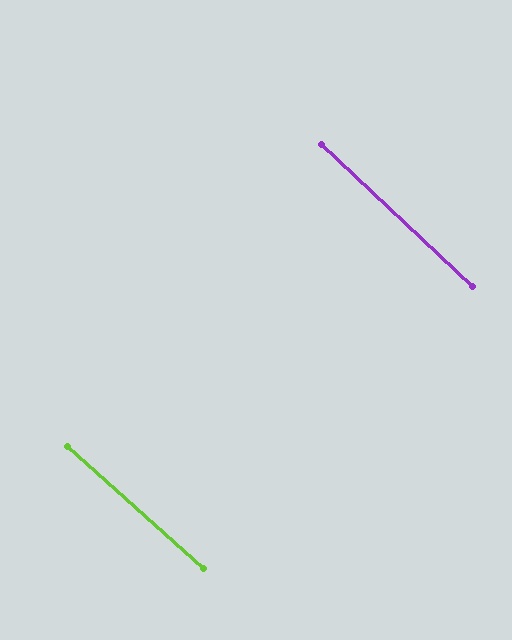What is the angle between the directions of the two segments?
Approximately 2 degrees.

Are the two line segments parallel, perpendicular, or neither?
Parallel — their directions differ by only 1.7°.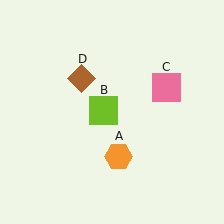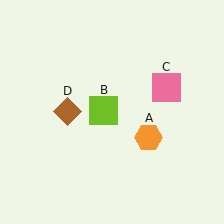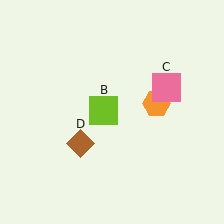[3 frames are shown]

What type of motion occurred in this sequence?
The orange hexagon (object A), brown diamond (object D) rotated counterclockwise around the center of the scene.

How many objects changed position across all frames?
2 objects changed position: orange hexagon (object A), brown diamond (object D).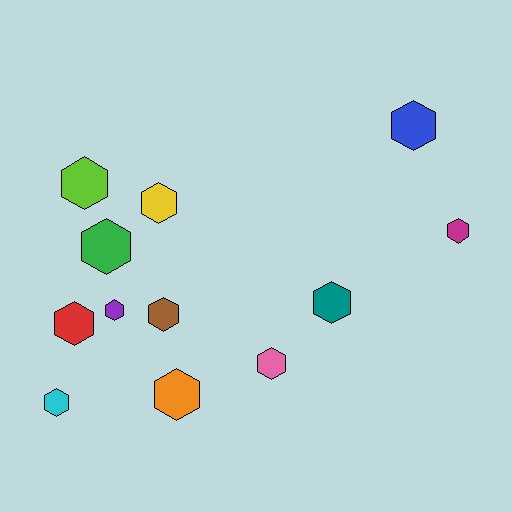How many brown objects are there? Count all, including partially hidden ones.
There is 1 brown object.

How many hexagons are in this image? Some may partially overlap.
There are 12 hexagons.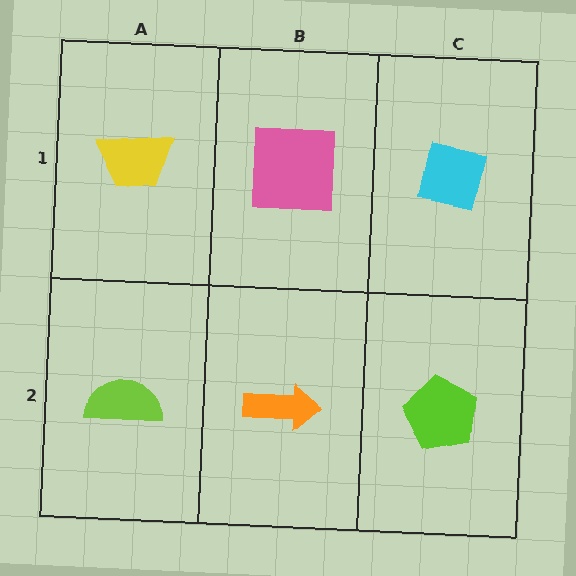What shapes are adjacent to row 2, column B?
A pink square (row 1, column B), a lime semicircle (row 2, column A), a lime pentagon (row 2, column C).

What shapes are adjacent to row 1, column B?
An orange arrow (row 2, column B), a yellow trapezoid (row 1, column A), a cyan square (row 1, column C).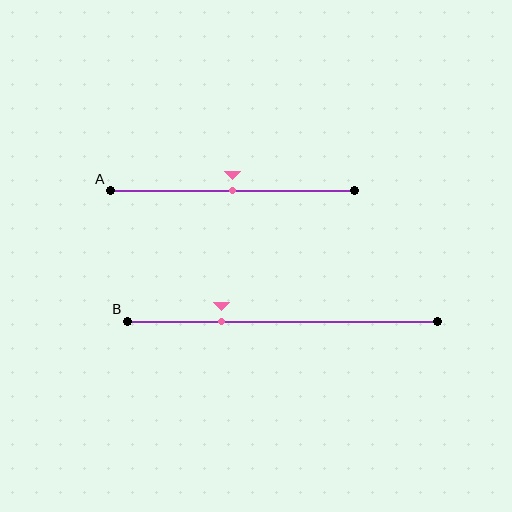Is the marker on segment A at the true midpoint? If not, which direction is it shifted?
Yes, the marker on segment A is at the true midpoint.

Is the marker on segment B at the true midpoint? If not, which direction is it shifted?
No, the marker on segment B is shifted to the left by about 19% of the segment length.